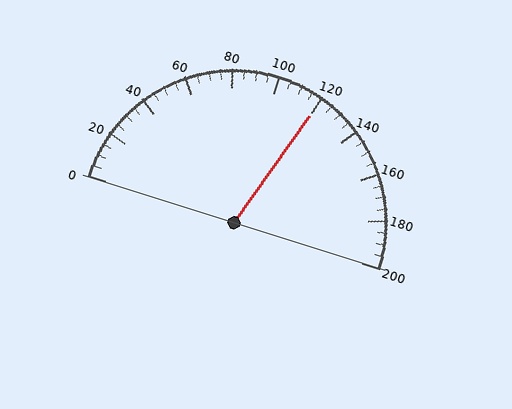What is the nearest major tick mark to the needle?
The nearest major tick mark is 120.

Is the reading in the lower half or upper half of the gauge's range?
The reading is in the upper half of the range (0 to 200).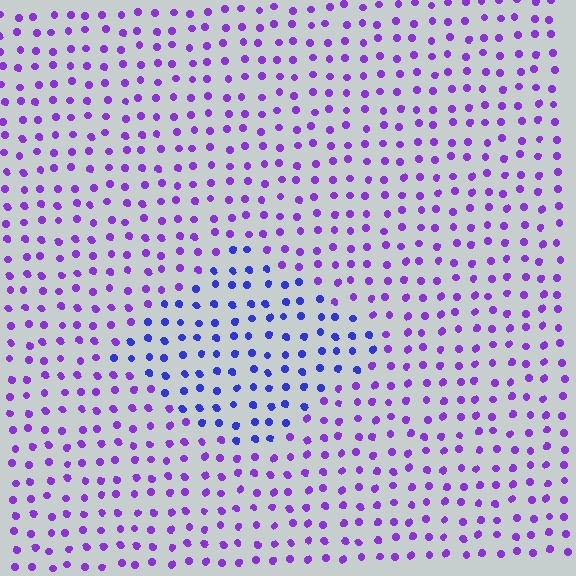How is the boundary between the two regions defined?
The boundary is defined purely by a slight shift in hue (about 36 degrees). Spacing, size, and orientation are identical on both sides.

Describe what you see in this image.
The image is filled with small purple elements in a uniform arrangement. A diamond-shaped region is visible where the elements are tinted to a slightly different hue, forming a subtle color boundary.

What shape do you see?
I see a diamond.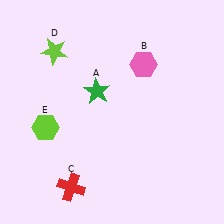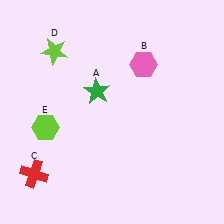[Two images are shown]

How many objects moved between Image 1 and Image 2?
1 object moved between the two images.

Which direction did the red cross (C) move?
The red cross (C) moved left.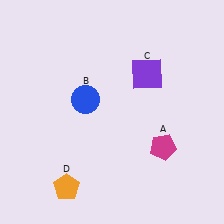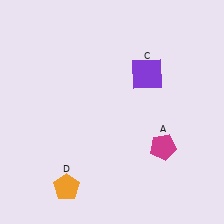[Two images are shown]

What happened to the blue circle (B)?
The blue circle (B) was removed in Image 2. It was in the top-left area of Image 1.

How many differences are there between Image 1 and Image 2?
There is 1 difference between the two images.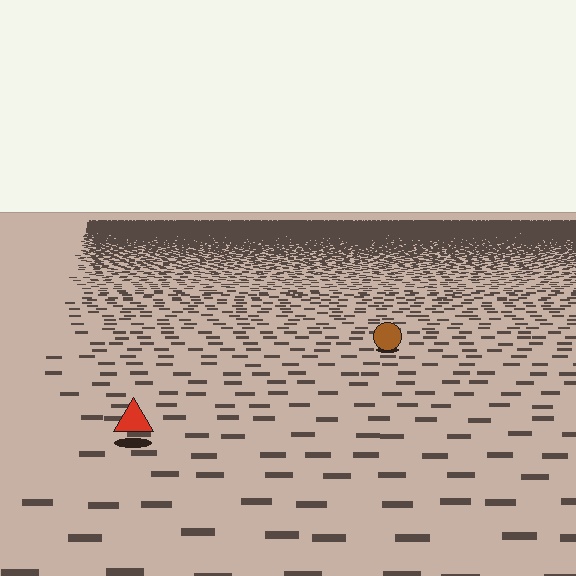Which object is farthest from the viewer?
The brown circle is farthest from the viewer. It appears smaller and the ground texture around it is denser.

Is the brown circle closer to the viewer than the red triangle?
No. The red triangle is closer — you can tell from the texture gradient: the ground texture is coarser near it.